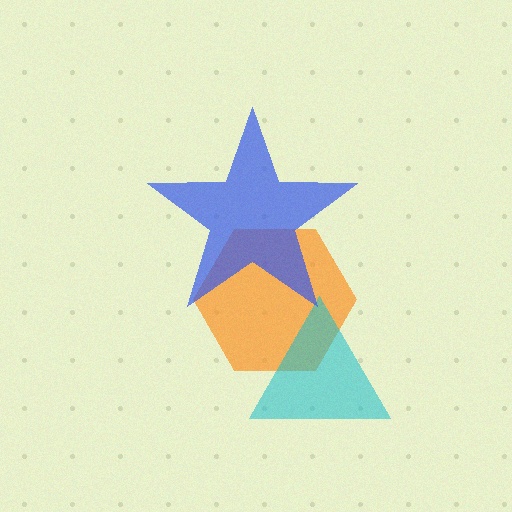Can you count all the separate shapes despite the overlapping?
Yes, there are 3 separate shapes.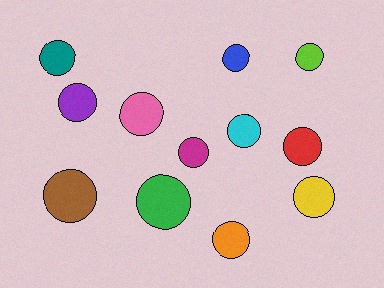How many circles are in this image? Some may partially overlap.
There are 12 circles.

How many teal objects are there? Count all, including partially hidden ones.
There is 1 teal object.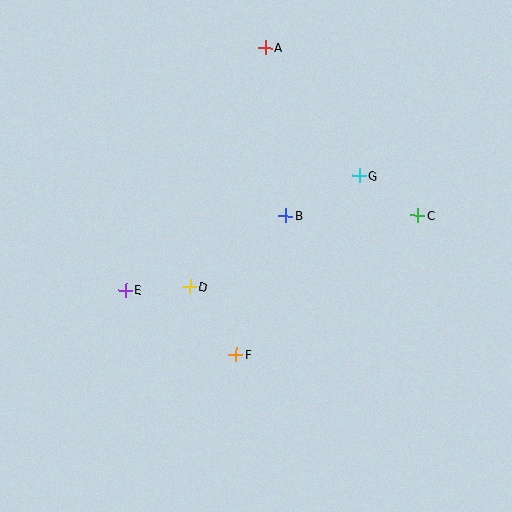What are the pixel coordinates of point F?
Point F is at (236, 355).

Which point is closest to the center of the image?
Point B at (285, 216) is closest to the center.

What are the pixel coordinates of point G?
Point G is at (359, 175).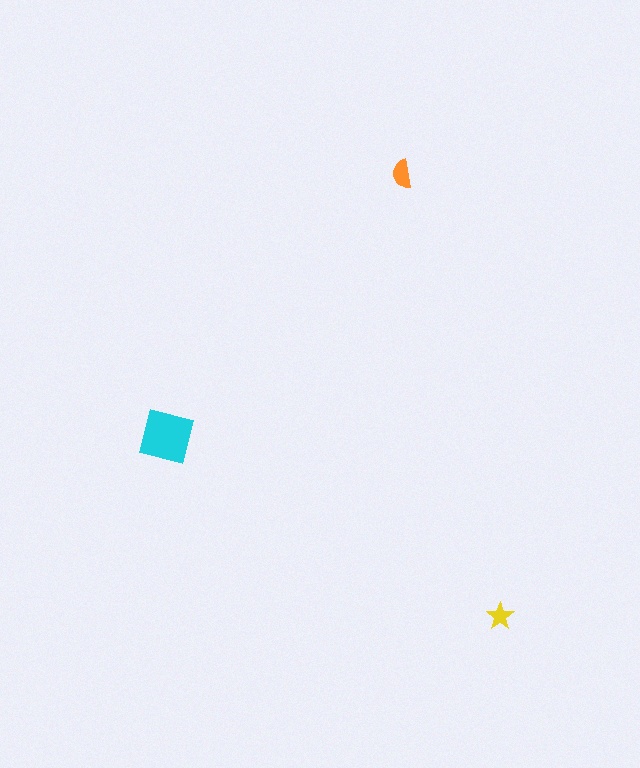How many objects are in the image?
There are 3 objects in the image.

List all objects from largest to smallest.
The cyan square, the orange semicircle, the yellow star.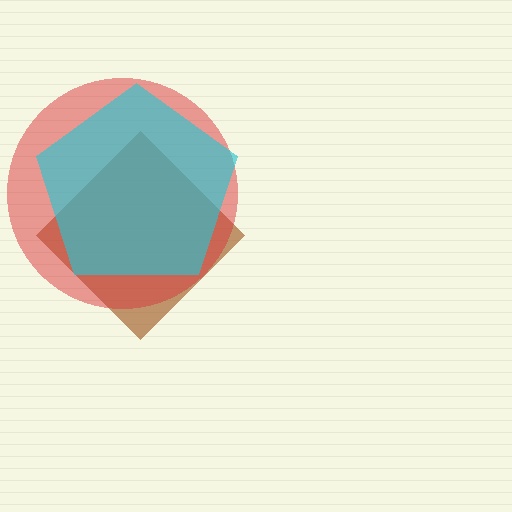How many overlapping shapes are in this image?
There are 3 overlapping shapes in the image.